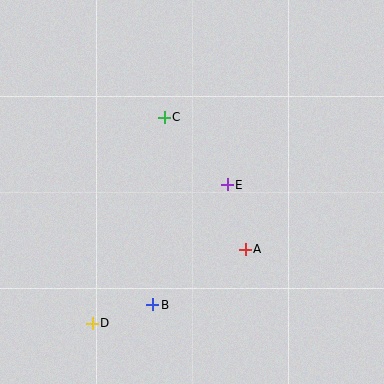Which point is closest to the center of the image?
Point E at (227, 185) is closest to the center.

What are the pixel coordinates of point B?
Point B is at (153, 305).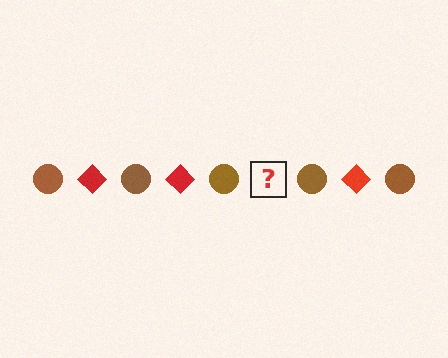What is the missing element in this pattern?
The missing element is a red diamond.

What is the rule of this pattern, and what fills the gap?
The rule is that the pattern alternates between brown circle and red diamond. The gap should be filled with a red diamond.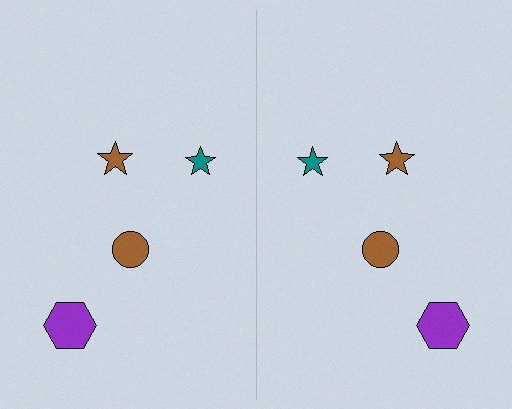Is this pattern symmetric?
Yes, this pattern has bilateral (reflection) symmetry.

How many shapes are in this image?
There are 8 shapes in this image.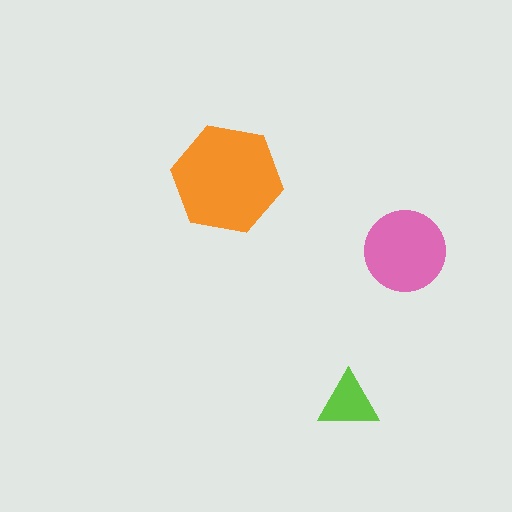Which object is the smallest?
The lime triangle.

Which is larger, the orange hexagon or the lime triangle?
The orange hexagon.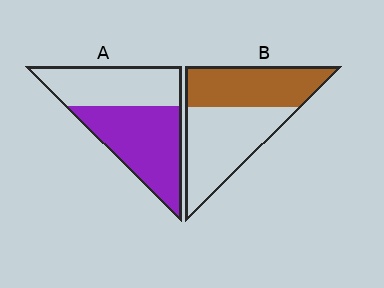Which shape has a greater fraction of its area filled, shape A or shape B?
Shape A.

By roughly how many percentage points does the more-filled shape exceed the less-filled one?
By roughly 10 percentage points (A over B).